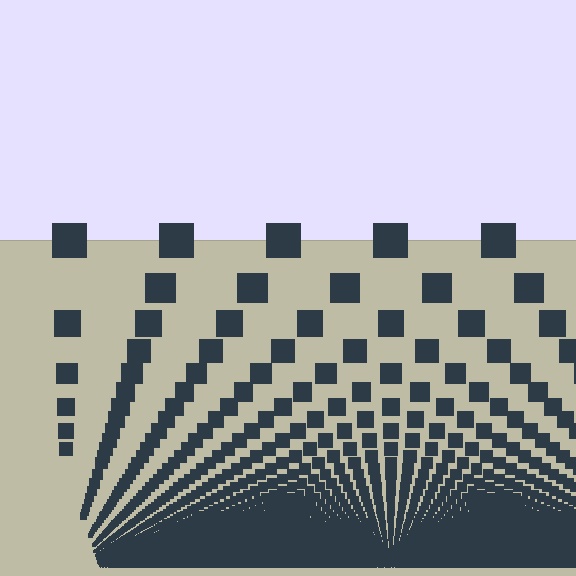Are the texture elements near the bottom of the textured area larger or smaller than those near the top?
Smaller. The gradient is inverted — elements near the bottom are smaller and denser.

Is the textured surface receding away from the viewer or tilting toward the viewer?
The surface appears to tilt toward the viewer. Texture elements get larger and sparser toward the top.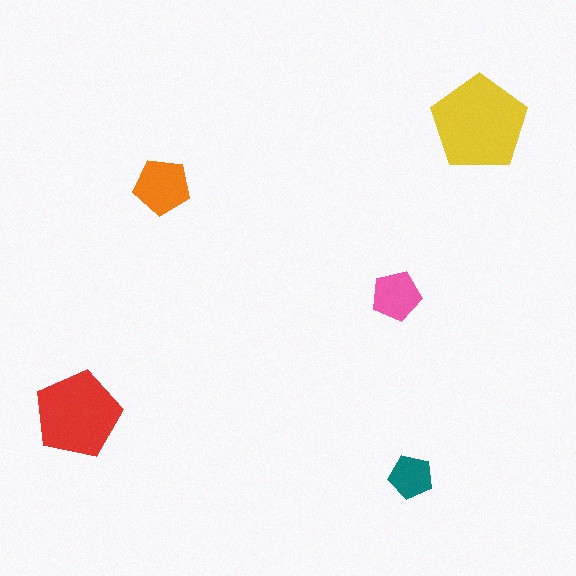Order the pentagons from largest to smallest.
the yellow one, the red one, the orange one, the pink one, the teal one.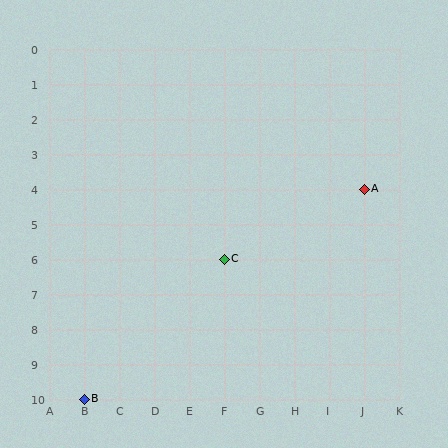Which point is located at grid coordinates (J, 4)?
Point A is at (J, 4).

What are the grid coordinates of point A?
Point A is at grid coordinates (J, 4).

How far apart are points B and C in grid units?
Points B and C are 4 columns and 4 rows apart (about 5.7 grid units diagonally).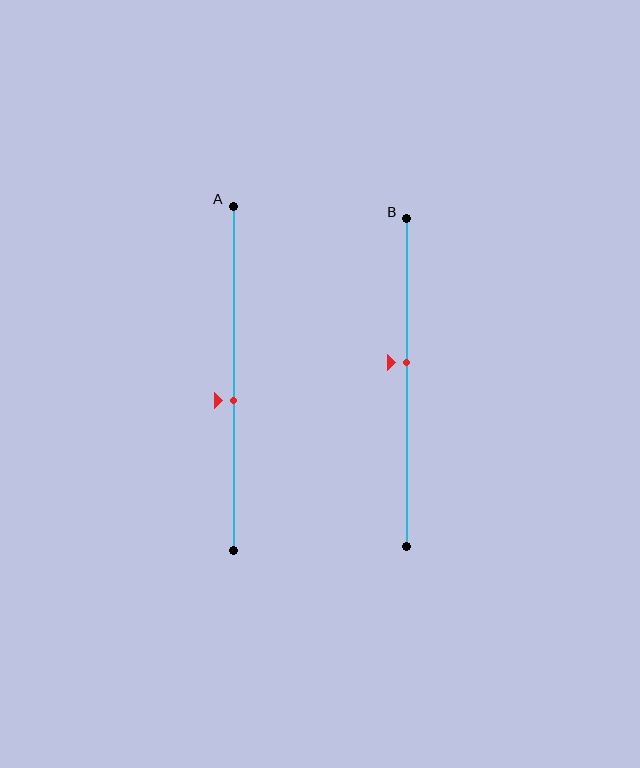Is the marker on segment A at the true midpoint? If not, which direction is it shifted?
No, the marker on segment A is shifted downward by about 6% of the segment length.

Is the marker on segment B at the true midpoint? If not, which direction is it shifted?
No, the marker on segment B is shifted upward by about 6% of the segment length.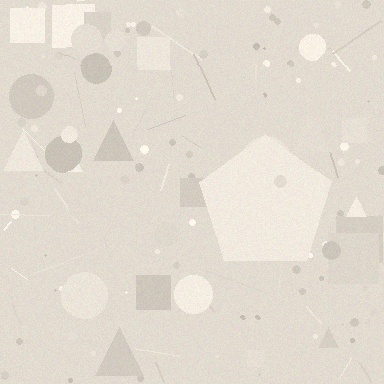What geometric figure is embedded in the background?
A pentagon is embedded in the background.